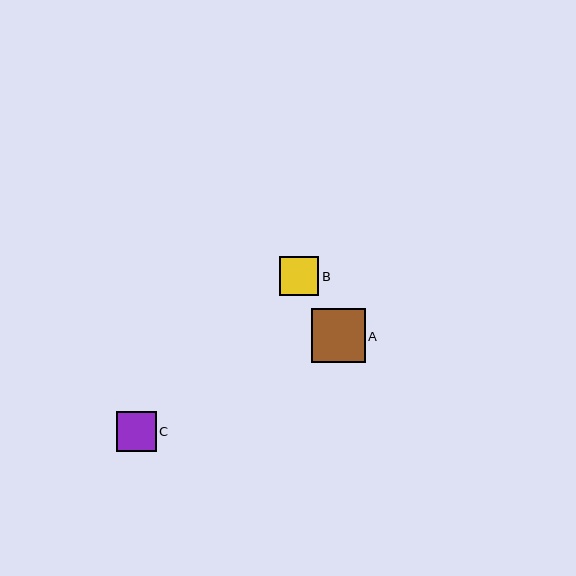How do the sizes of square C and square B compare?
Square C and square B are approximately the same size.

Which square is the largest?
Square A is the largest with a size of approximately 54 pixels.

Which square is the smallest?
Square B is the smallest with a size of approximately 39 pixels.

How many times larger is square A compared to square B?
Square A is approximately 1.4 times the size of square B.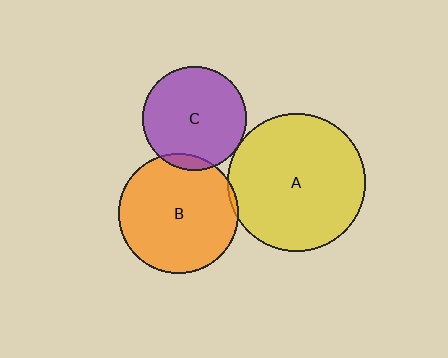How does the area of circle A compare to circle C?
Approximately 1.8 times.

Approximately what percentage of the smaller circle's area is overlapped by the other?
Approximately 5%.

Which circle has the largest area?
Circle A (yellow).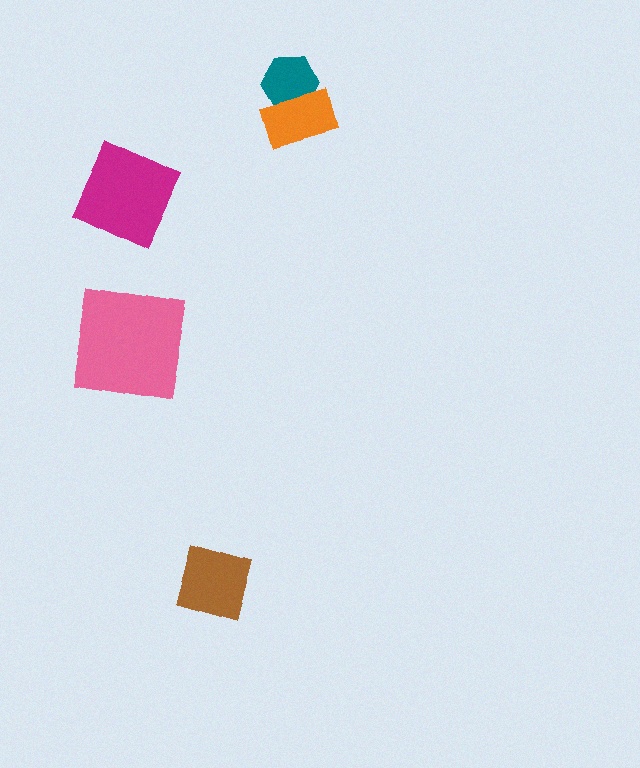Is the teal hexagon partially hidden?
Yes, it is partially covered by another shape.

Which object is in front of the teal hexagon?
The orange rectangle is in front of the teal hexagon.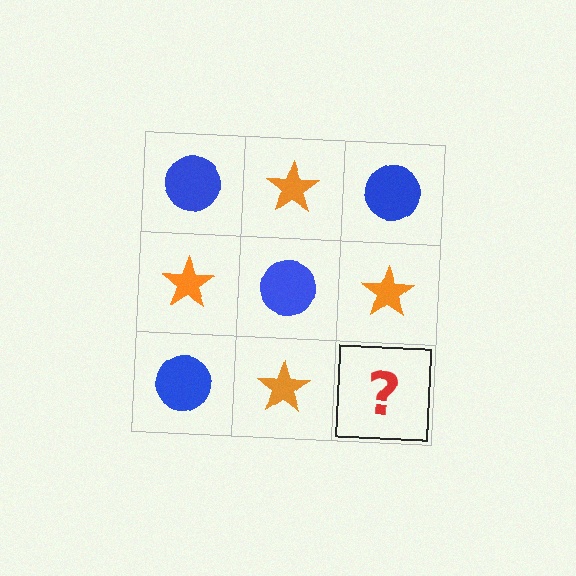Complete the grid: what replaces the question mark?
The question mark should be replaced with a blue circle.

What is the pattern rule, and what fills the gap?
The rule is that it alternates blue circle and orange star in a checkerboard pattern. The gap should be filled with a blue circle.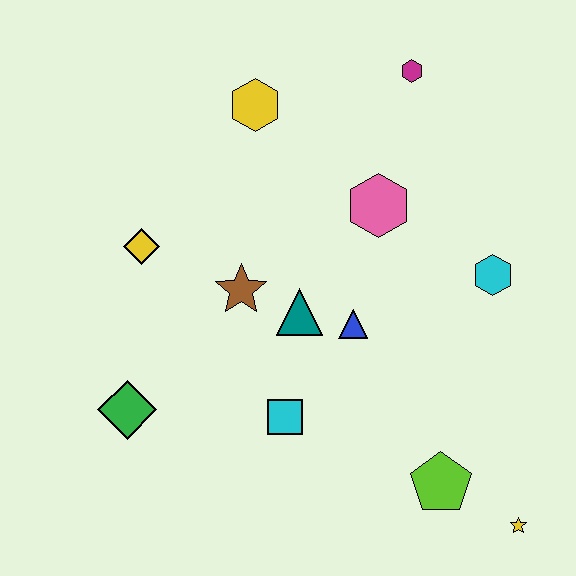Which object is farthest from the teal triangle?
The yellow star is farthest from the teal triangle.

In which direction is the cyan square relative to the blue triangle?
The cyan square is below the blue triangle.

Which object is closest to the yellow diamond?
The brown star is closest to the yellow diamond.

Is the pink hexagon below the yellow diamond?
No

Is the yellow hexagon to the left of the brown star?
No